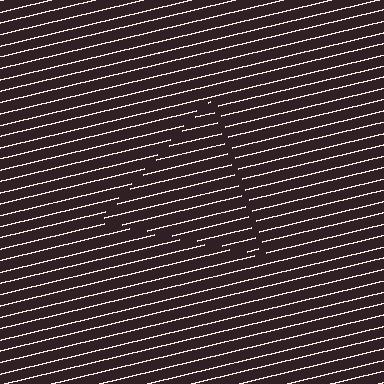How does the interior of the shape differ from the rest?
The interior of the shape contains the same grating, shifted by half a period — the contour is defined by the phase discontinuity where line-ends from the inner and outer gratings abut.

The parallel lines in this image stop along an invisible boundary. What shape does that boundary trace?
An illusory triangle. The interior of the shape contains the same grating, shifted by half a period — the contour is defined by the phase discontinuity where line-ends from the inner and outer gratings abut.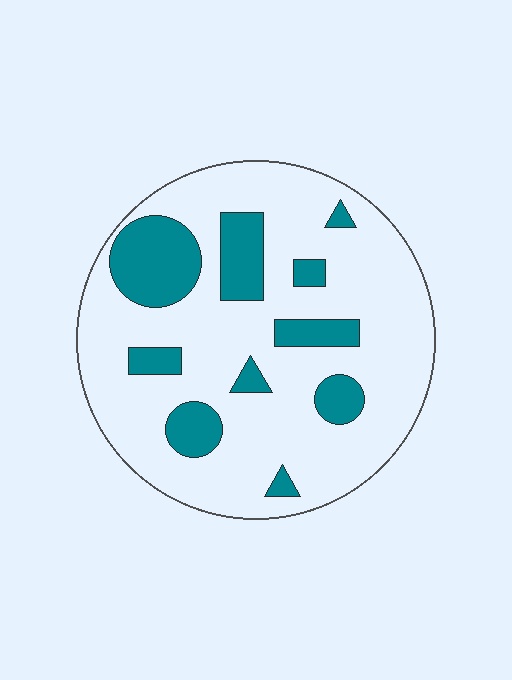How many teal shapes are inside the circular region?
10.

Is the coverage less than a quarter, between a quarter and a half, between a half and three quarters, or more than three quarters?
Less than a quarter.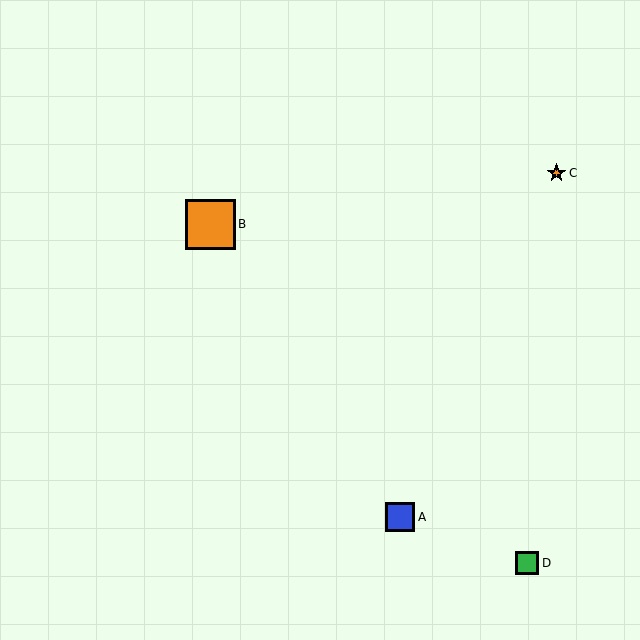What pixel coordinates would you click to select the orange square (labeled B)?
Click at (210, 224) to select the orange square B.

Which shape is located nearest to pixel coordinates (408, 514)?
The blue square (labeled A) at (400, 517) is nearest to that location.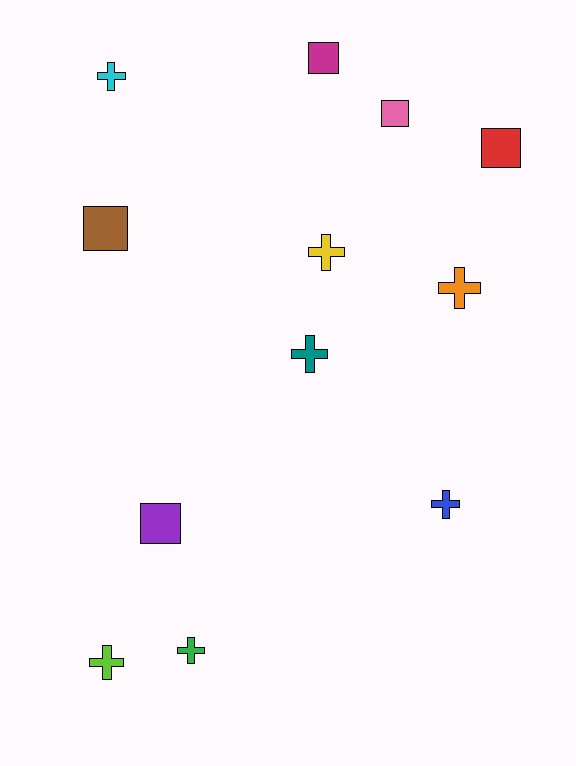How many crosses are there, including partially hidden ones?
There are 7 crosses.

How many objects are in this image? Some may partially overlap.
There are 12 objects.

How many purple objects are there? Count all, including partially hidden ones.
There is 1 purple object.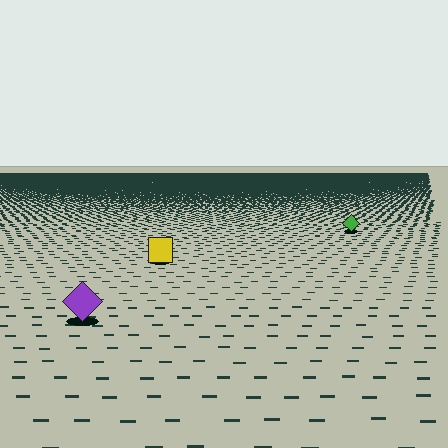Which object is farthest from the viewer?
The green diamond is farthest from the viewer. It appears smaller and the ground texture around it is denser.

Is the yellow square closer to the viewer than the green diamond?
Yes. The yellow square is closer — you can tell from the texture gradient: the ground texture is coarser near it.